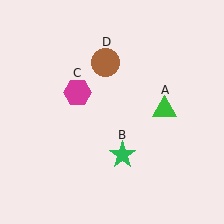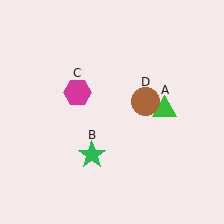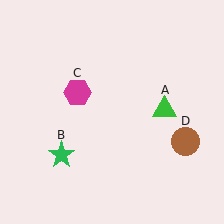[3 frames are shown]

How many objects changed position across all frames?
2 objects changed position: green star (object B), brown circle (object D).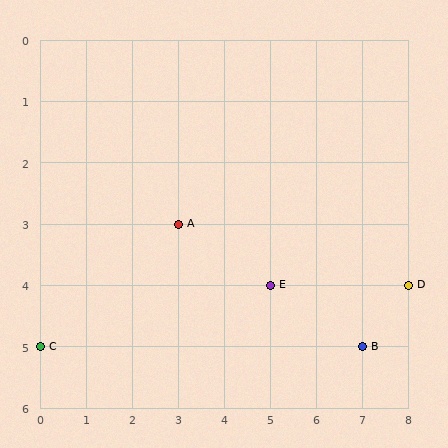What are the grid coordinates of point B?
Point B is at grid coordinates (7, 5).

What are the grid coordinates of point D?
Point D is at grid coordinates (8, 4).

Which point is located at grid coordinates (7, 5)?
Point B is at (7, 5).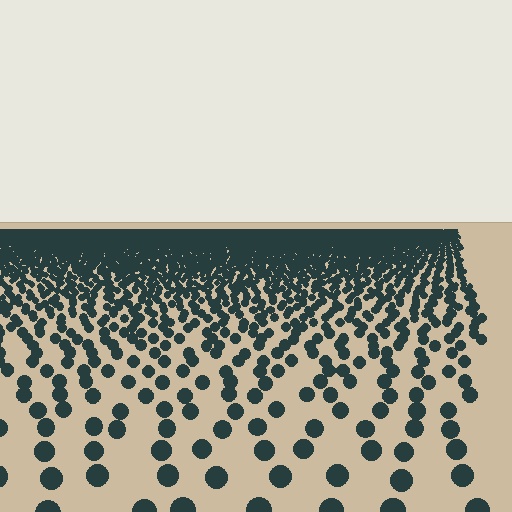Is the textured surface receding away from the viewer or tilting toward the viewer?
The surface is receding away from the viewer. Texture elements get smaller and denser toward the top.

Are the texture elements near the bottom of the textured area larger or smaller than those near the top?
Larger. Near the bottom, elements are closer to the viewer and appear at a bigger on-screen size.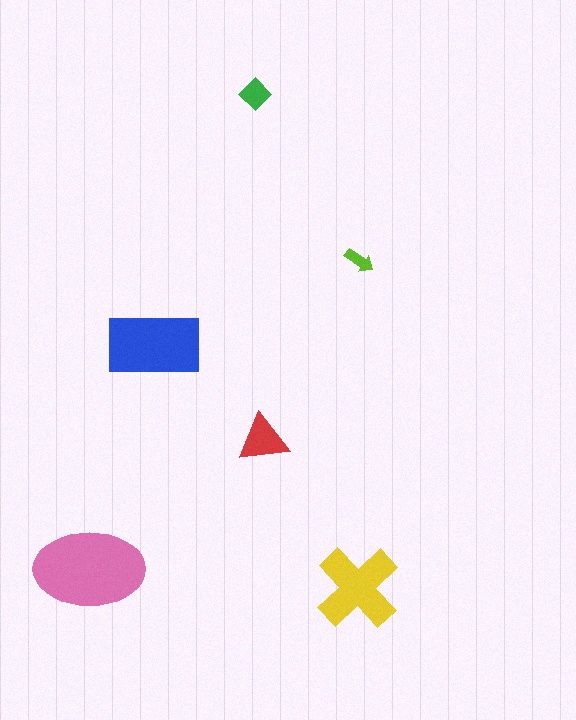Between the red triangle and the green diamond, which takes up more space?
The red triangle.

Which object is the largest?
The pink ellipse.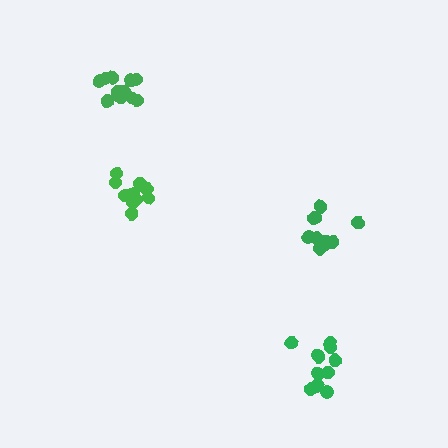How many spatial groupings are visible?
There are 4 spatial groupings.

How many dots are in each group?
Group 1: 13 dots, Group 2: 11 dots, Group 3: 10 dots, Group 4: 13 dots (47 total).